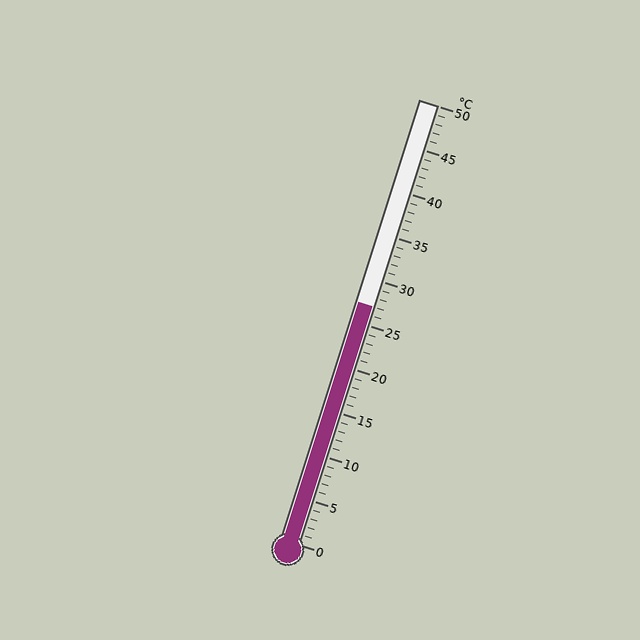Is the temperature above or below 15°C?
The temperature is above 15°C.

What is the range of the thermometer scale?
The thermometer scale ranges from 0°C to 50°C.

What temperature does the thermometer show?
The thermometer shows approximately 27°C.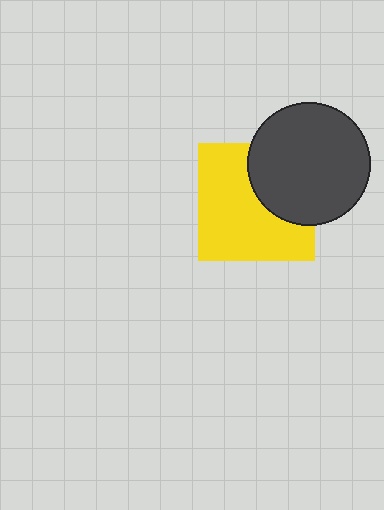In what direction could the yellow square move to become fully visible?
The yellow square could move toward the lower-left. That would shift it out from behind the dark gray circle entirely.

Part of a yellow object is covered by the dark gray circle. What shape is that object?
It is a square.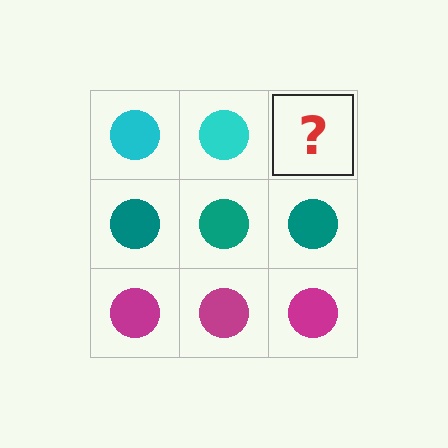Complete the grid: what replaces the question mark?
The question mark should be replaced with a cyan circle.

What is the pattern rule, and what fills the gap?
The rule is that each row has a consistent color. The gap should be filled with a cyan circle.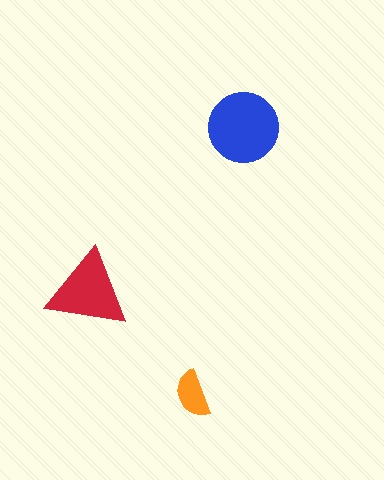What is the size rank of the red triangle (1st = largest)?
2nd.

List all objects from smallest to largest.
The orange semicircle, the red triangle, the blue circle.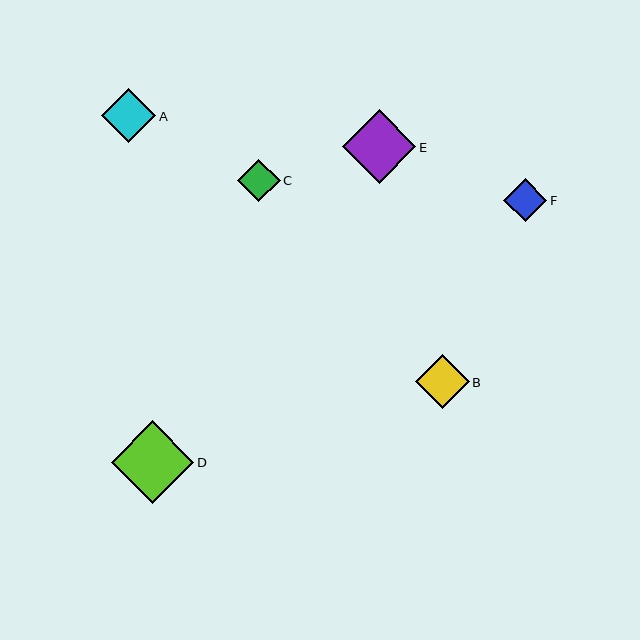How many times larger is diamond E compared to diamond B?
Diamond E is approximately 1.4 times the size of diamond B.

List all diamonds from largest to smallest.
From largest to smallest: D, E, A, B, F, C.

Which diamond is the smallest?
Diamond C is the smallest with a size of approximately 43 pixels.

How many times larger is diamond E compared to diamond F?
Diamond E is approximately 1.7 times the size of diamond F.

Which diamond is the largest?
Diamond D is the largest with a size of approximately 82 pixels.